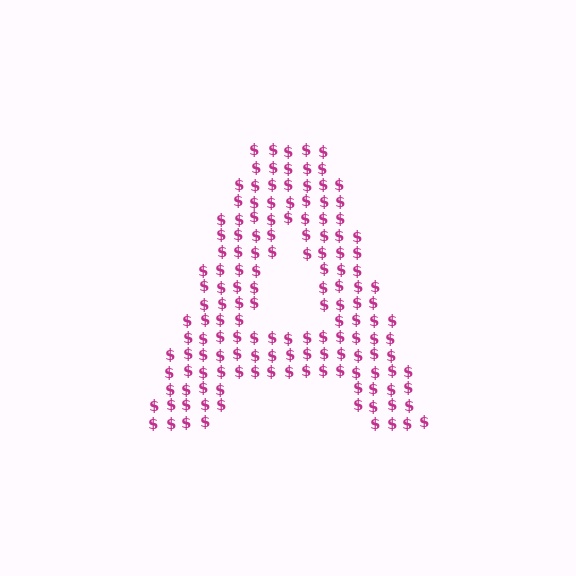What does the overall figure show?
The overall figure shows the letter A.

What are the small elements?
The small elements are dollar signs.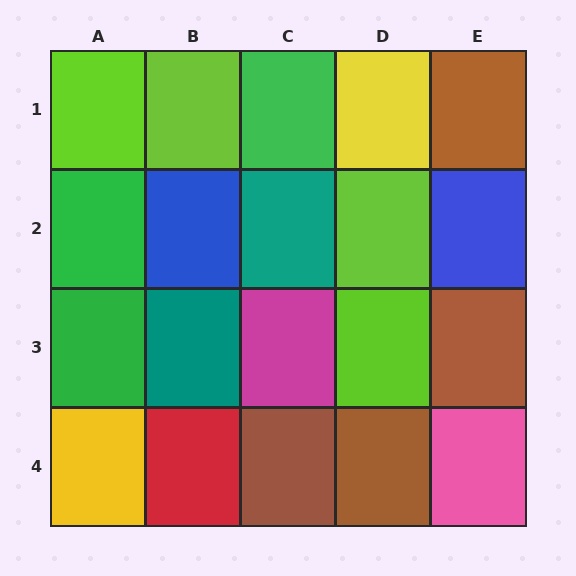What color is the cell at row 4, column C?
Brown.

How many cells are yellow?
2 cells are yellow.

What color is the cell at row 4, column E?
Pink.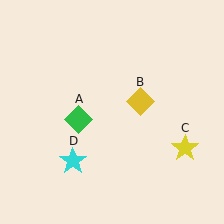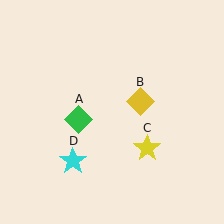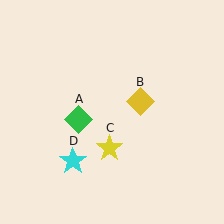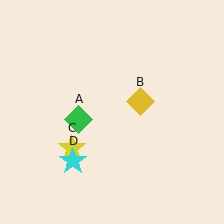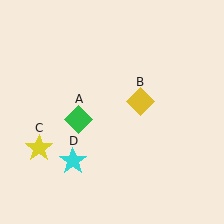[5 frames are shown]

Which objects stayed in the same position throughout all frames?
Green diamond (object A) and yellow diamond (object B) and cyan star (object D) remained stationary.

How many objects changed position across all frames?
1 object changed position: yellow star (object C).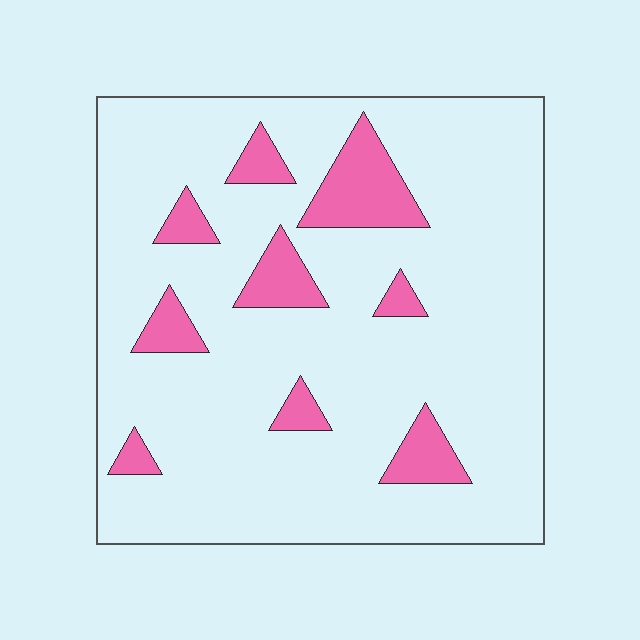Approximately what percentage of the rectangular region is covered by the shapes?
Approximately 15%.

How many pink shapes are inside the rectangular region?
9.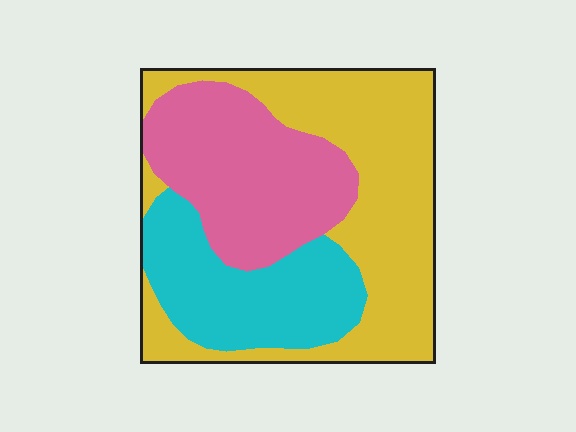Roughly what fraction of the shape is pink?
Pink covers 30% of the shape.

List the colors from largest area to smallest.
From largest to smallest: yellow, pink, cyan.